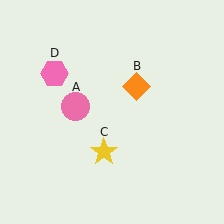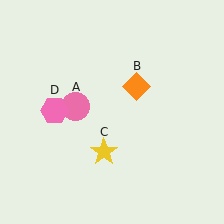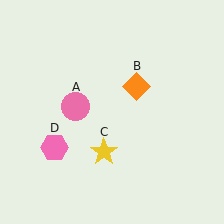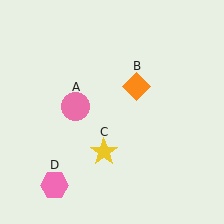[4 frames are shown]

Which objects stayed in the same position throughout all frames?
Pink circle (object A) and orange diamond (object B) and yellow star (object C) remained stationary.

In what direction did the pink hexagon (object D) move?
The pink hexagon (object D) moved down.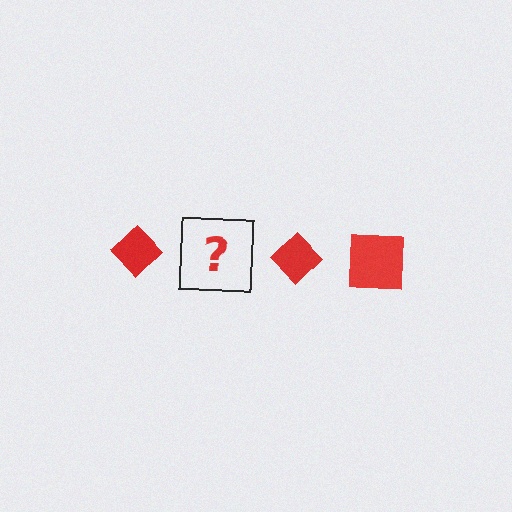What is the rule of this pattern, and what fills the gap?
The rule is that the pattern cycles through diamond, square shapes in red. The gap should be filled with a red square.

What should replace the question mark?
The question mark should be replaced with a red square.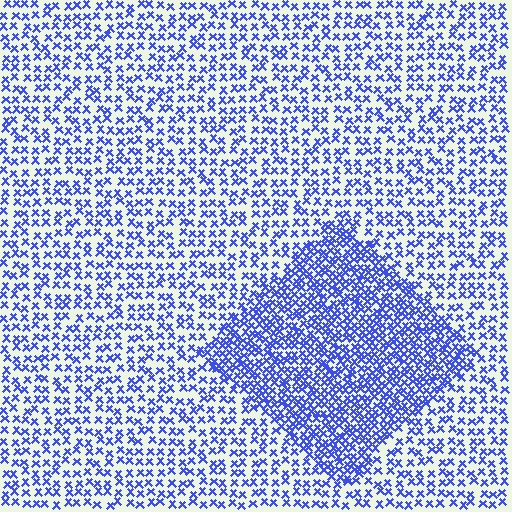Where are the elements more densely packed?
The elements are more densely packed inside the diamond boundary.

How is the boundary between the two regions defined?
The boundary is defined by a change in element density (approximately 2.0x ratio). All elements are the same color, size, and shape.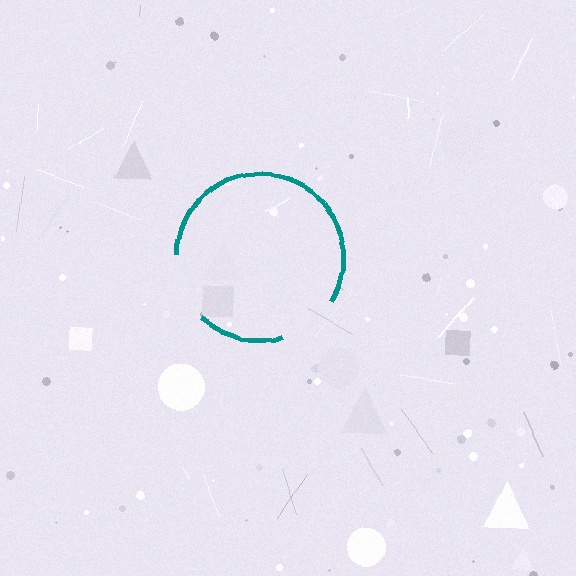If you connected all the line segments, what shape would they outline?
They would outline a circle.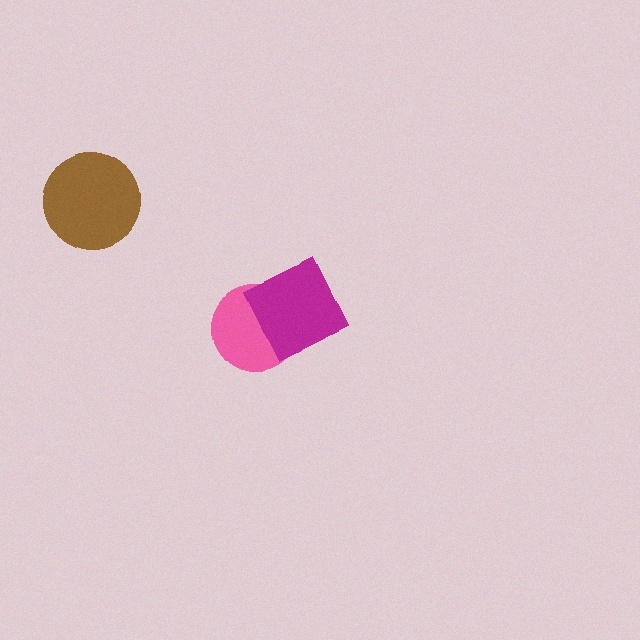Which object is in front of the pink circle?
The magenta square is in front of the pink circle.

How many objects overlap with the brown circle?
0 objects overlap with the brown circle.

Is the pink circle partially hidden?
Yes, it is partially covered by another shape.